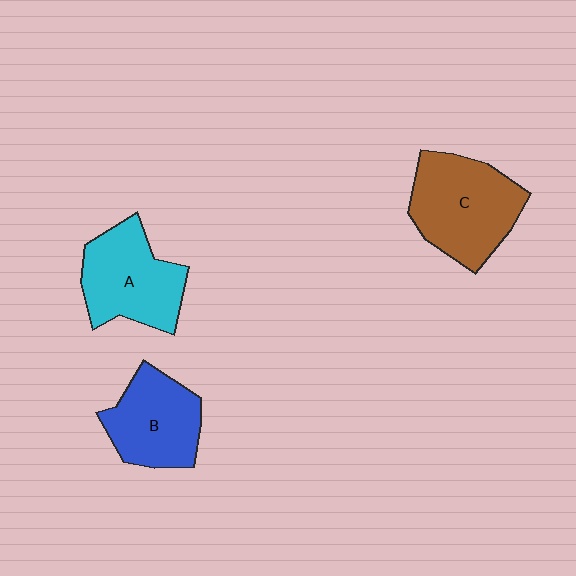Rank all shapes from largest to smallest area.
From largest to smallest: C (brown), A (cyan), B (blue).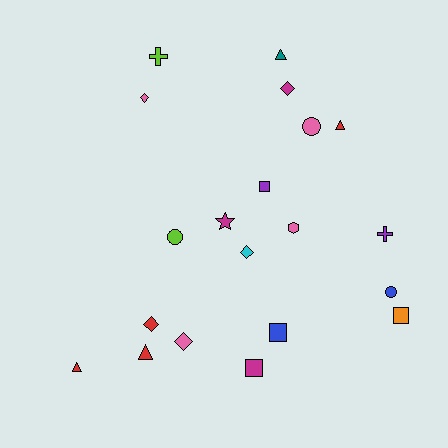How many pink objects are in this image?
There are 4 pink objects.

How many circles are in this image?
There are 3 circles.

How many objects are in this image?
There are 20 objects.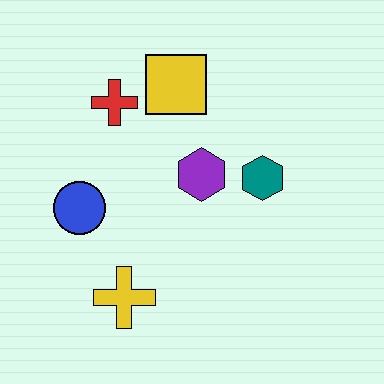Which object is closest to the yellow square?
The red cross is closest to the yellow square.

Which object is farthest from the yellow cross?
The yellow square is farthest from the yellow cross.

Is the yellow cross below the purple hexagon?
Yes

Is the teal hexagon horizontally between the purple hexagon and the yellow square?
No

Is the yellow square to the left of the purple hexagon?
Yes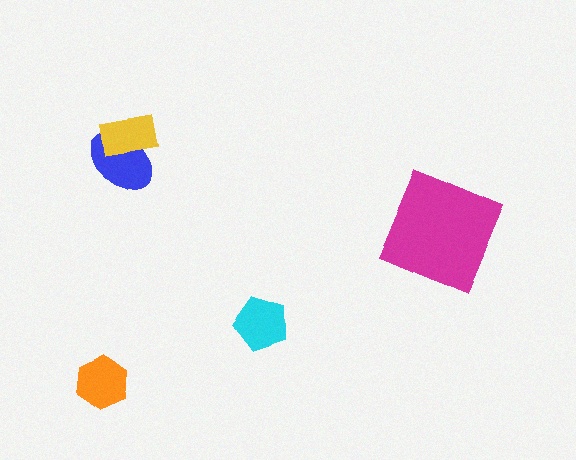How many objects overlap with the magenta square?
0 objects overlap with the magenta square.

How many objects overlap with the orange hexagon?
0 objects overlap with the orange hexagon.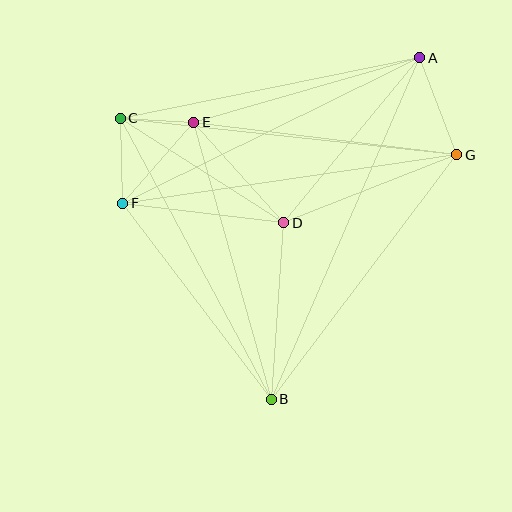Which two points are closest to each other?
Points C and E are closest to each other.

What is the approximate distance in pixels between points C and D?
The distance between C and D is approximately 194 pixels.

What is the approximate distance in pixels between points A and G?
The distance between A and G is approximately 103 pixels.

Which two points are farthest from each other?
Points A and B are farthest from each other.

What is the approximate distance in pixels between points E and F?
The distance between E and F is approximately 108 pixels.